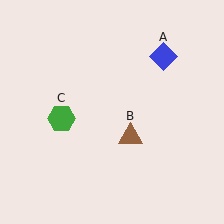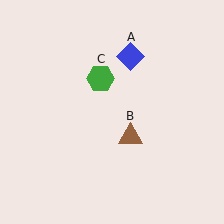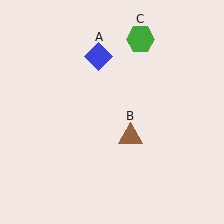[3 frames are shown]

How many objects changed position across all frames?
2 objects changed position: blue diamond (object A), green hexagon (object C).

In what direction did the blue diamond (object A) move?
The blue diamond (object A) moved left.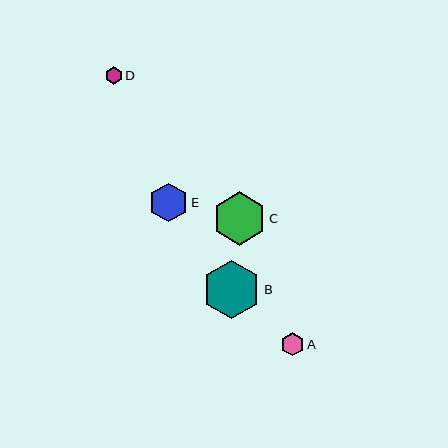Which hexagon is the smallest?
Hexagon D is the smallest with a size of approximately 17 pixels.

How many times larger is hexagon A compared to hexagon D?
Hexagon A is approximately 1.3 times the size of hexagon D.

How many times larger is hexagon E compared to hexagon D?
Hexagon E is approximately 2.2 times the size of hexagon D.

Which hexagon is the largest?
Hexagon B is the largest with a size of approximately 58 pixels.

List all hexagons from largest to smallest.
From largest to smallest: B, C, E, A, D.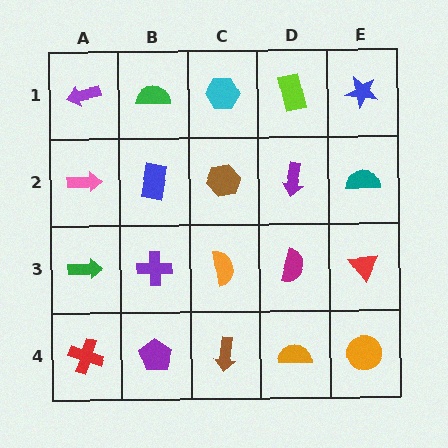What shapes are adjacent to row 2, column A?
A purple arrow (row 1, column A), a green arrow (row 3, column A), a blue rectangle (row 2, column B).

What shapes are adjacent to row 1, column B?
A blue rectangle (row 2, column B), a purple arrow (row 1, column A), a cyan hexagon (row 1, column C).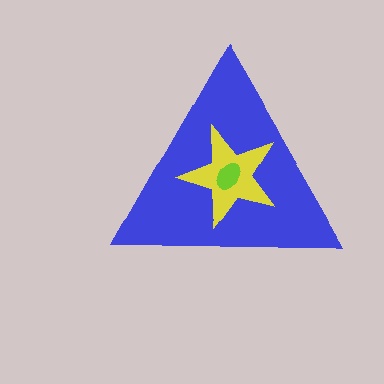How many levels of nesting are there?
3.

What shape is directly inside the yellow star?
The lime ellipse.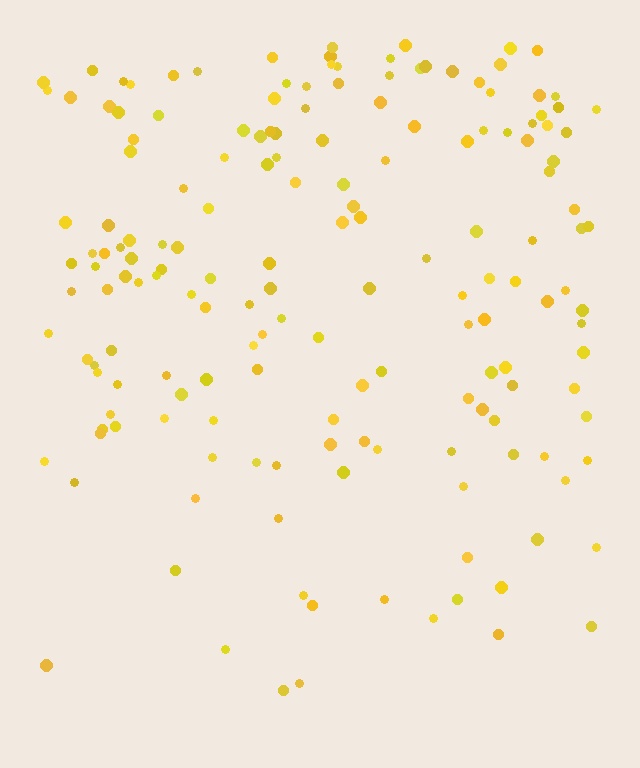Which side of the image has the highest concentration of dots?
The top.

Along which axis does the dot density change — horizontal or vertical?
Vertical.